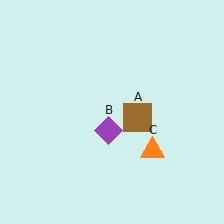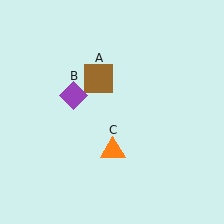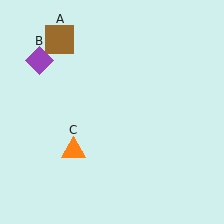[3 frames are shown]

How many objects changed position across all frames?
3 objects changed position: brown square (object A), purple diamond (object B), orange triangle (object C).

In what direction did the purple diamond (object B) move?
The purple diamond (object B) moved up and to the left.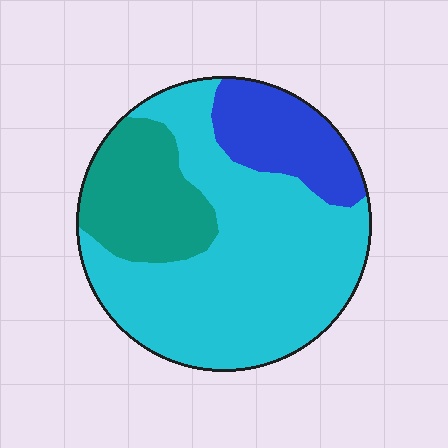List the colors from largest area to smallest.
From largest to smallest: cyan, teal, blue.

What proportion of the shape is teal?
Teal covers around 20% of the shape.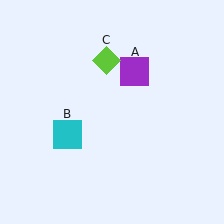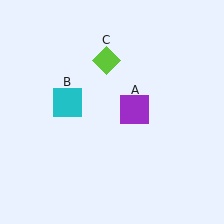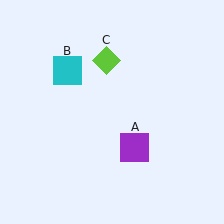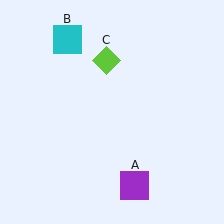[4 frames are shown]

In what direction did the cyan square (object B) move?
The cyan square (object B) moved up.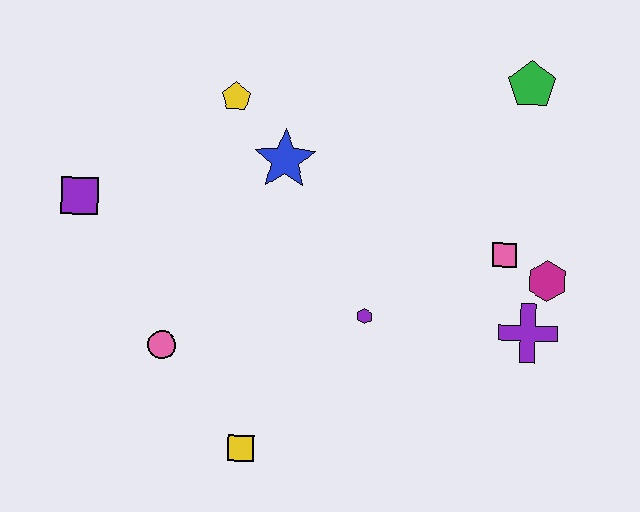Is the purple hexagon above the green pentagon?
No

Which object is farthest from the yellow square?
The green pentagon is farthest from the yellow square.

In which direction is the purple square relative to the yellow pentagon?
The purple square is to the left of the yellow pentagon.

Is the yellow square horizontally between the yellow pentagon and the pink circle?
No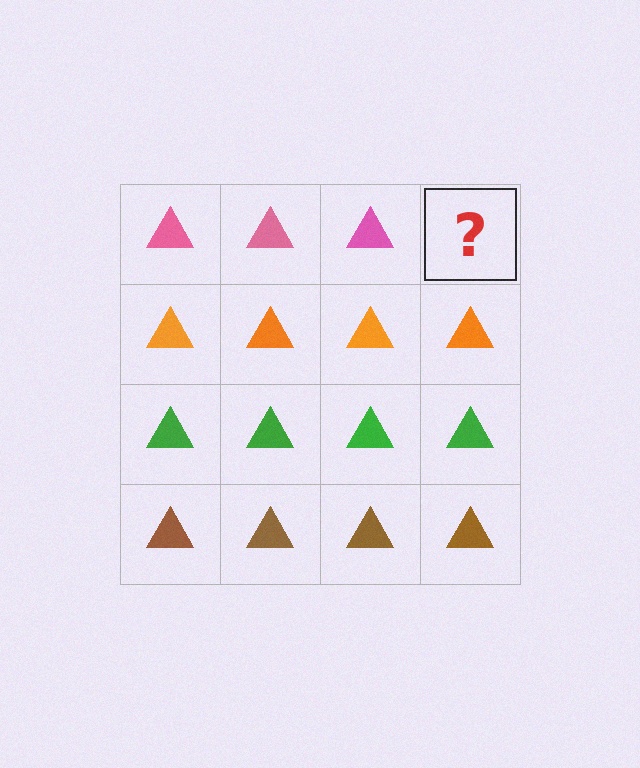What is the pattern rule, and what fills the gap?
The rule is that each row has a consistent color. The gap should be filled with a pink triangle.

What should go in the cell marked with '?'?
The missing cell should contain a pink triangle.